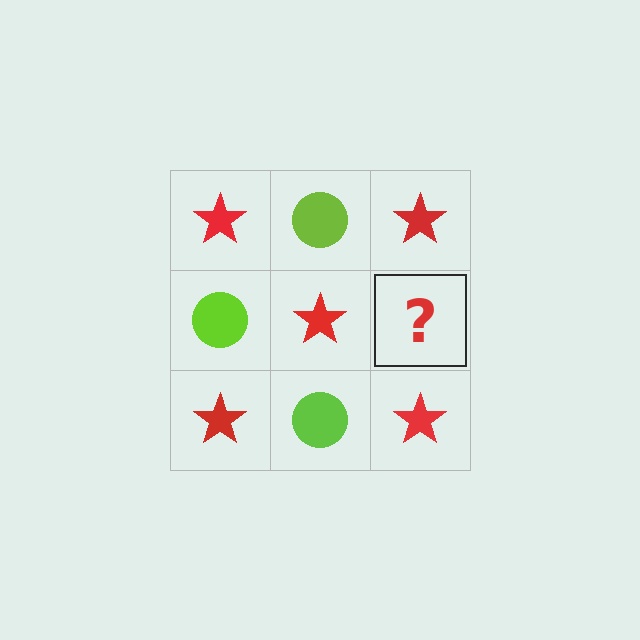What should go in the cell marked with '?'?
The missing cell should contain a lime circle.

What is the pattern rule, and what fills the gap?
The rule is that it alternates red star and lime circle in a checkerboard pattern. The gap should be filled with a lime circle.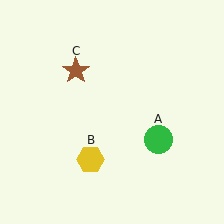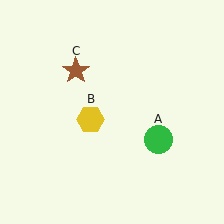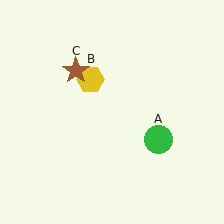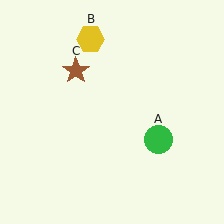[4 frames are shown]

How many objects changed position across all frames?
1 object changed position: yellow hexagon (object B).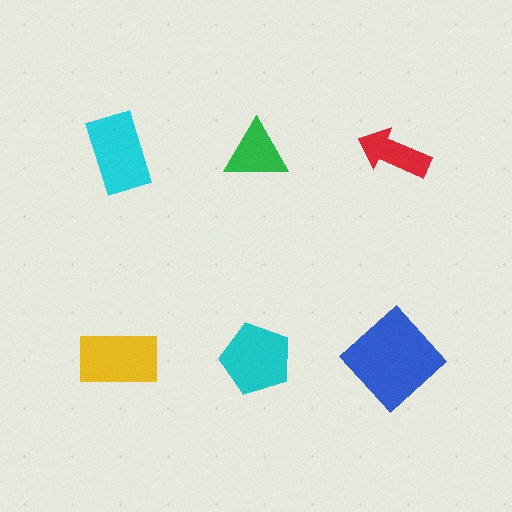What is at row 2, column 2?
A cyan pentagon.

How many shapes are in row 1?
3 shapes.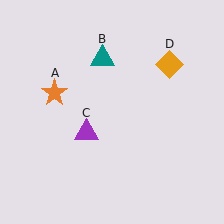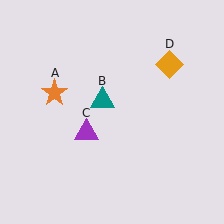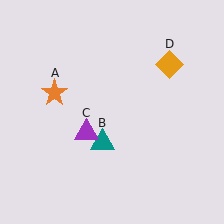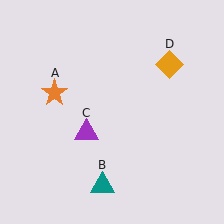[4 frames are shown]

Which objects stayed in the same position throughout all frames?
Orange star (object A) and purple triangle (object C) and orange diamond (object D) remained stationary.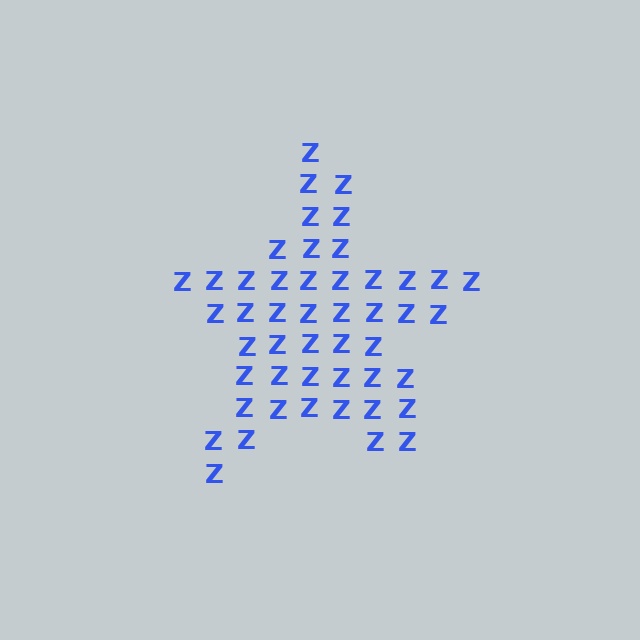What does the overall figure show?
The overall figure shows a star.